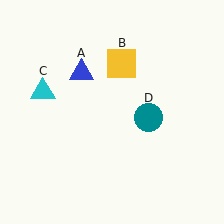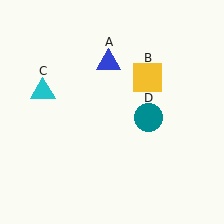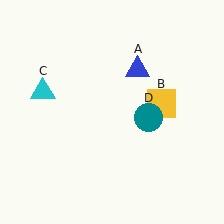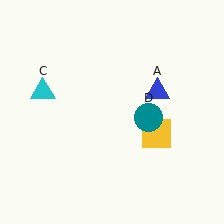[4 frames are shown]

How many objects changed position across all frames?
2 objects changed position: blue triangle (object A), yellow square (object B).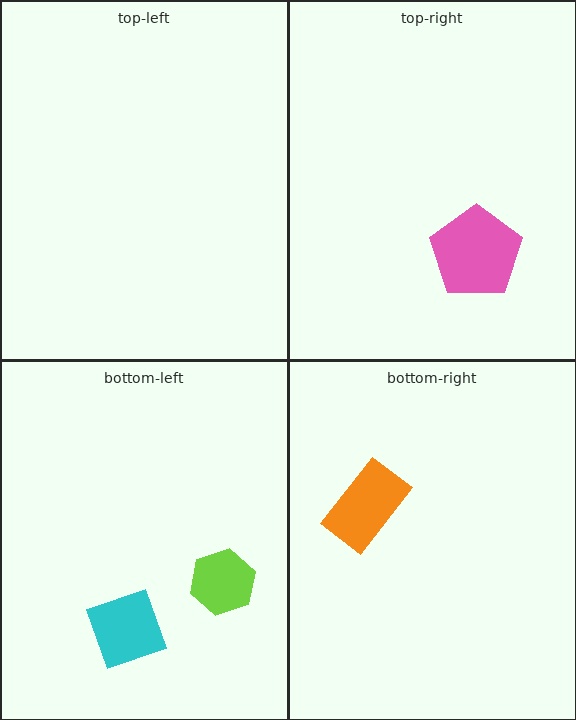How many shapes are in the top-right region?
1.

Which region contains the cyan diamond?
The bottom-left region.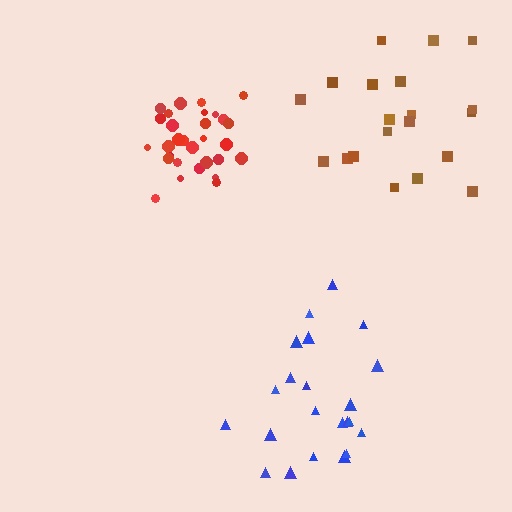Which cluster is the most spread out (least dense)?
Brown.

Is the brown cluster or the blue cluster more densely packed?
Blue.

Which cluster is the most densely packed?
Red.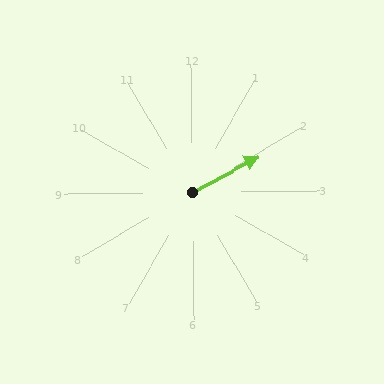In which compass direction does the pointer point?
Northeast.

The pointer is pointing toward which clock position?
Roughly 2 o'clock.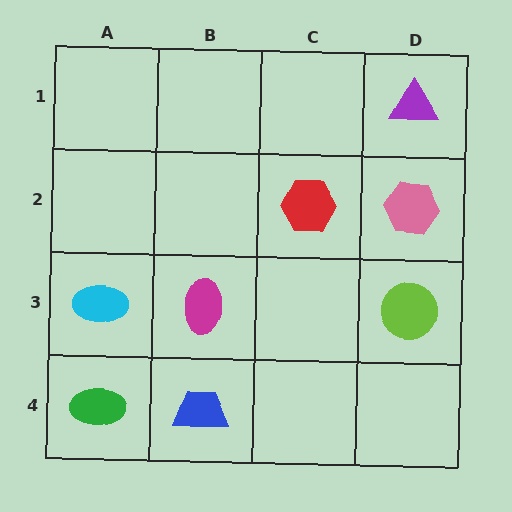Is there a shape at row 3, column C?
No, that cell is empty.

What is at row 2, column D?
A pink hexagon.